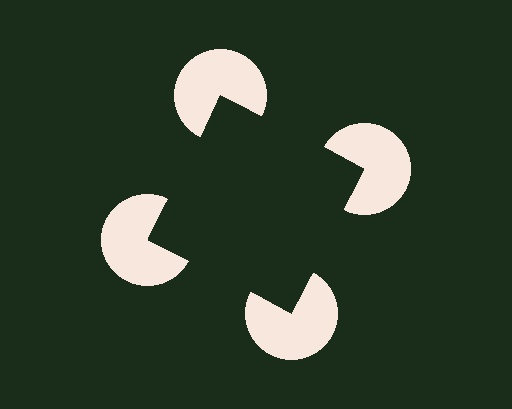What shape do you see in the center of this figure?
An illusory square — its edges are inferred from the aligned wedge cuts in the pac-man discs, not physically drawn.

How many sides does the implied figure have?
4 sides.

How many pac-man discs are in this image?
There are 4 — one at each vertex of the illusory square.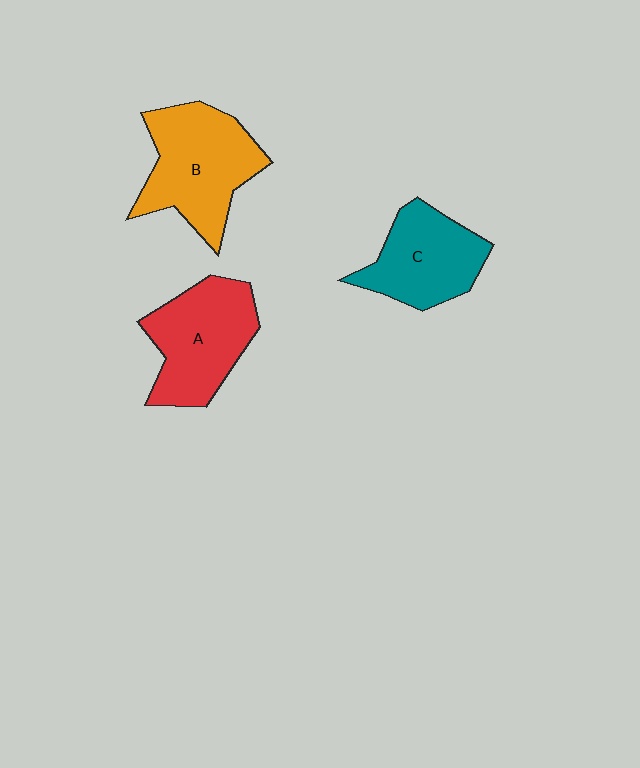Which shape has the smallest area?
Shape C (teal).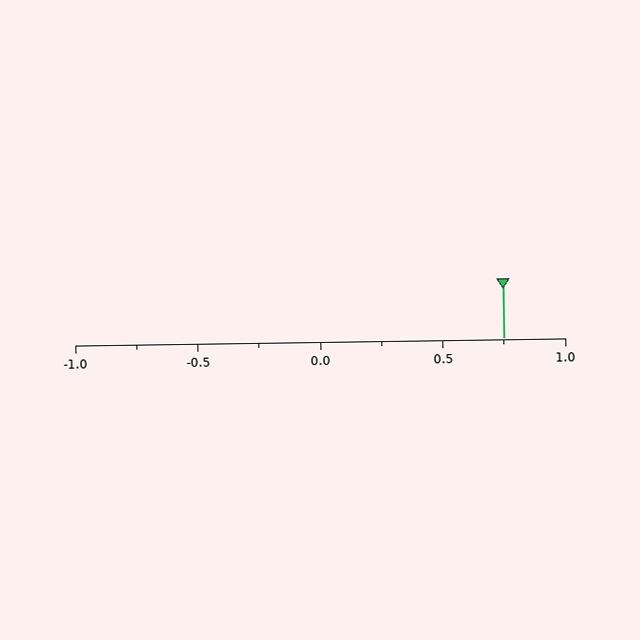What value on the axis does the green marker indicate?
The marker indicates approximately 0.75.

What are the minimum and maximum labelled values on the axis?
The axis runs from -1.0 to 1.0.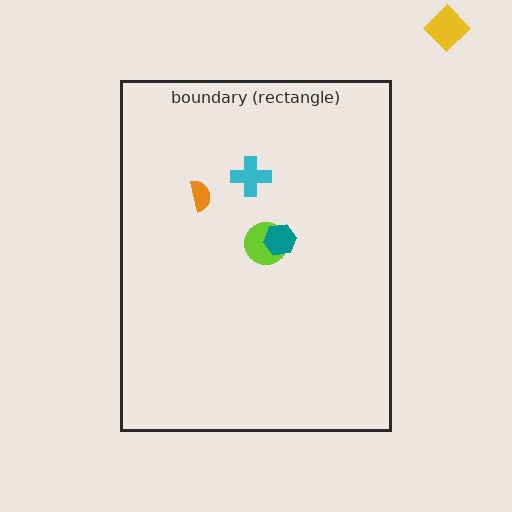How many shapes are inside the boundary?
4 inside, 1 outside.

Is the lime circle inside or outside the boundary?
Inside.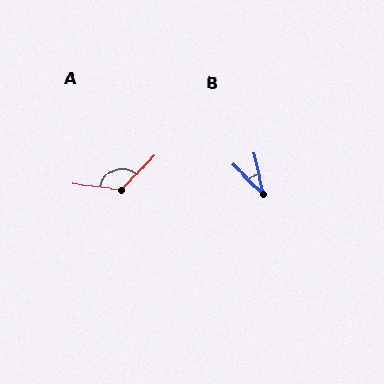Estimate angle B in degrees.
Approximately 33 degrees.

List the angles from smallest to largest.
B (33°), A (126°).